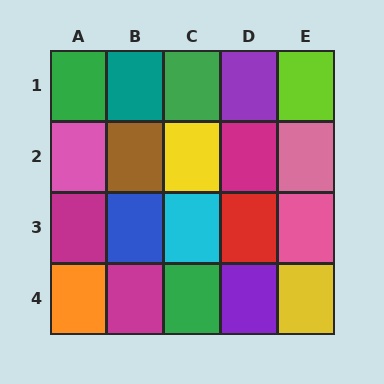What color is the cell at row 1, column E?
Lime.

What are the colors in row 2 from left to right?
Pink, brown, yellow, magenta, pink.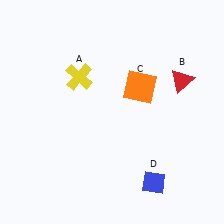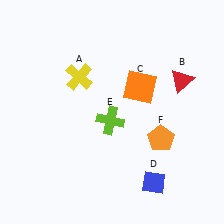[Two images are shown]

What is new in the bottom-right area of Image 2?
An orange pentagon (F) was added in the bottom-right area of Image 2.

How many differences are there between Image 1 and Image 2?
There are 2 differences between the two images.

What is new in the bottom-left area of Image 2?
A lime cross (E) was added in the bottom-left area of Image 2.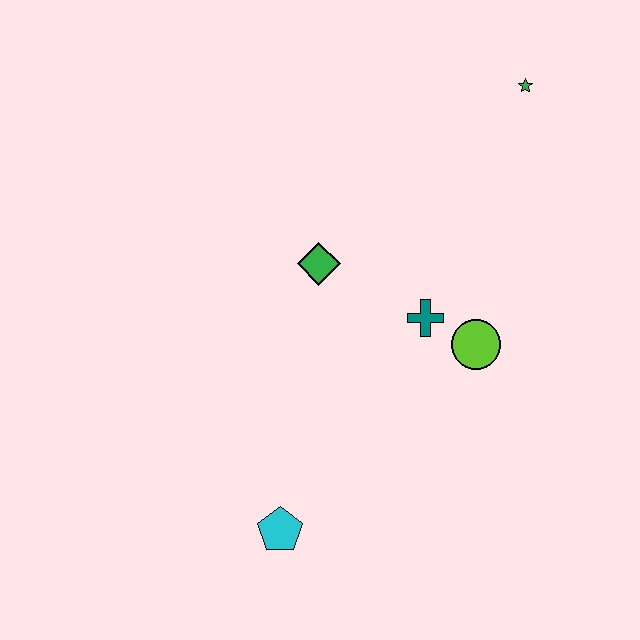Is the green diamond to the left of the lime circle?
Yes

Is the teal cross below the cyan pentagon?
No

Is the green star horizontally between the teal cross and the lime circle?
No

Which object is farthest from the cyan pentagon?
The green star is farthest from the cyan pentagon.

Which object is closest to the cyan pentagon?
The teal cross is closest to the cyan pentagon.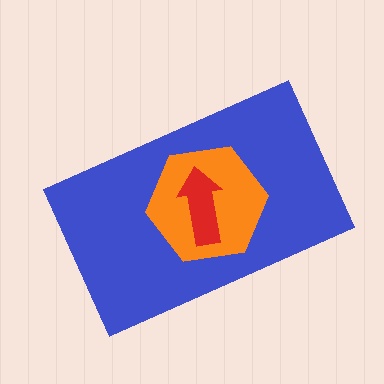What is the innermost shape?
The red arrow.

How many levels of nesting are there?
3.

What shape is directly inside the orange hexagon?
The red arrow.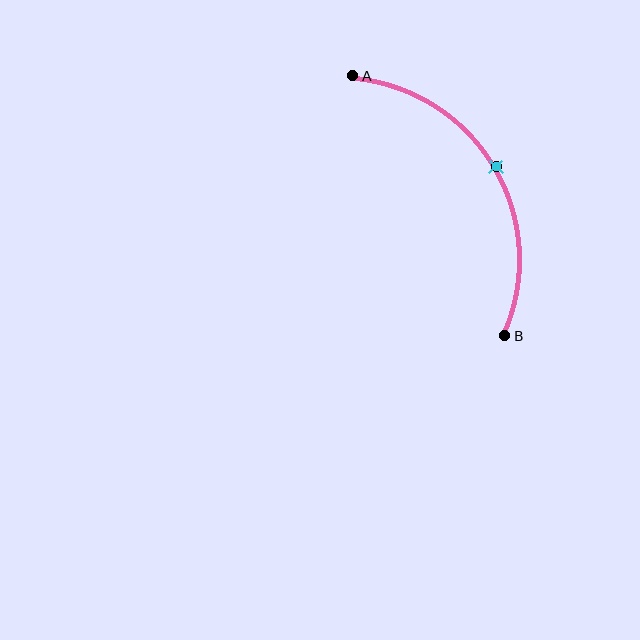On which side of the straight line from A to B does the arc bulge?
The arc bulges to the right of the straight line connecting A and B.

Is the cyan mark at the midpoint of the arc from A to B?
Yes. The cyan mark lies on the arc at equal arc-length from both A and B — it is the arc midpoint.